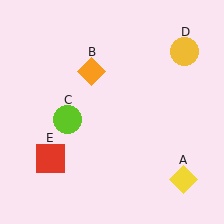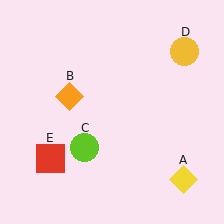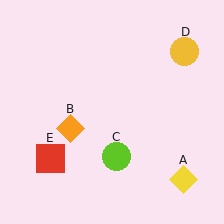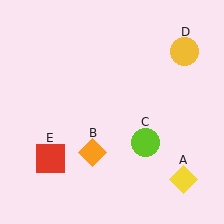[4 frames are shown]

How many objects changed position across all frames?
2 objects changed position: orange diamond (object B), lime circle (object C).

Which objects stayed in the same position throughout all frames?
Yellow diamond (object A) and yellow circle (object D) and red square (object E) remained stationary.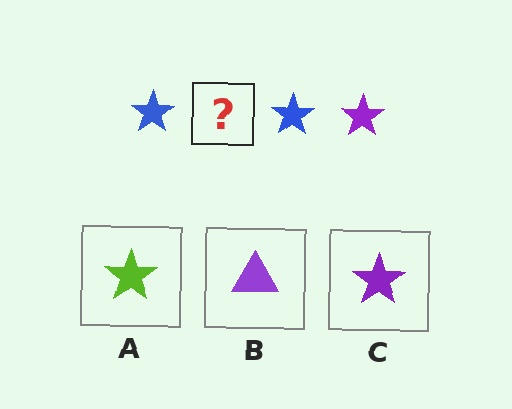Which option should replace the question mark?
Option C.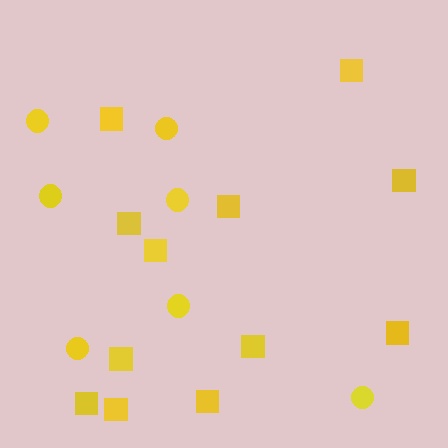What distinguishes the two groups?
There are 2 groups: one group of circles (7) and one group of squares (12).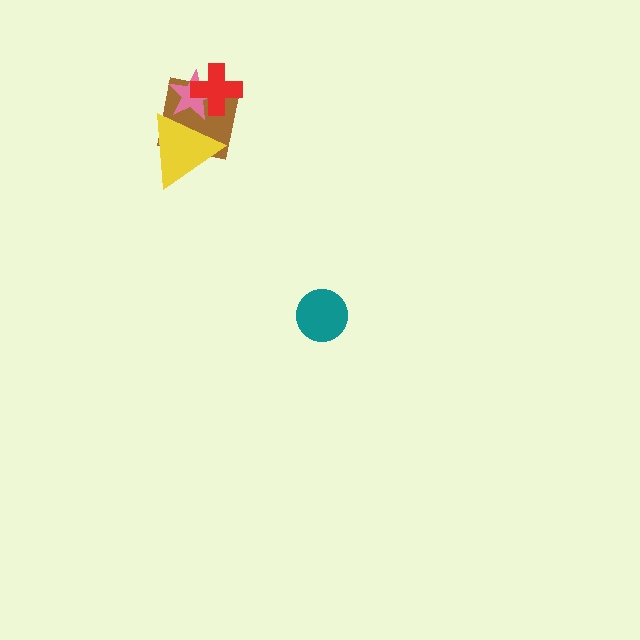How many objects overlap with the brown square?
3 objects overlap with the brown square.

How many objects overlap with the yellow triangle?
2 objects overlap with the yellow triangle.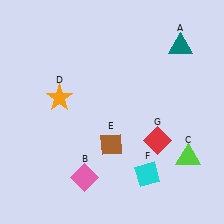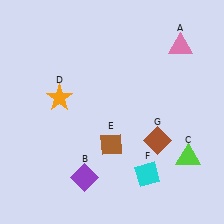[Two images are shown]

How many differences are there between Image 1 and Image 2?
There are 3 differences between the two images.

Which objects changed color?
A changed from teal to pink. B changed from pink to purple. G changed from red to brown.